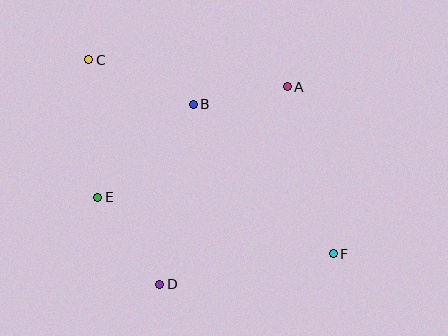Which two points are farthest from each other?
Points C and F are farthest from each other.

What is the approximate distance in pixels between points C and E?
The distance between C and E is approximately 138 pixels.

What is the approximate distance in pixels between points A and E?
The distance between A and E is approximately 219 pixels.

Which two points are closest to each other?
Points A and B are closest to each other.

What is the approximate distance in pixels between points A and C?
The distance between A and C is approximately 200 pixels.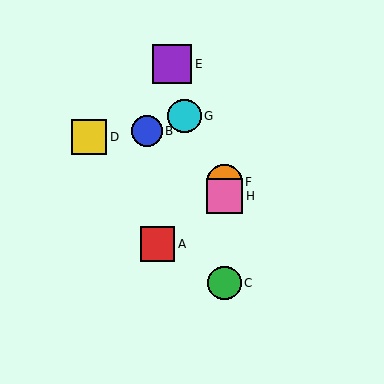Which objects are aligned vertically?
Objects C, F, H are aligned vertically.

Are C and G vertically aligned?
No, C is at x≈225 and G is at x≈185.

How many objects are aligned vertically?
3 objects (C, F, H) are aligned vertically.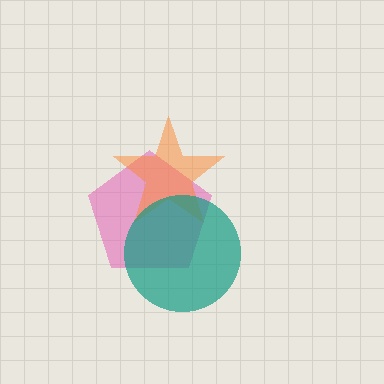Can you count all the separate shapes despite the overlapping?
Yes, there are 3 separate shapes.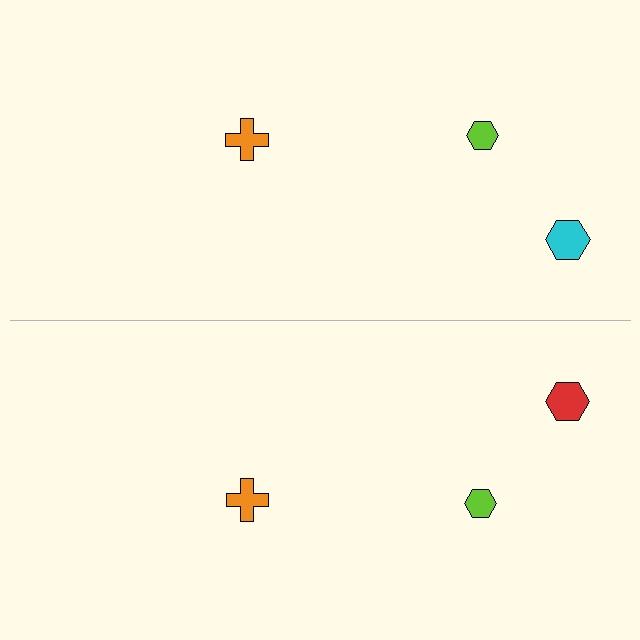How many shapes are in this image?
There are 6 shapes in this image.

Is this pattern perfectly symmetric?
No, the pattern is not perfectly symmetric. The red hexagon on the bottom side breaks the symmetry — its mirror counterpart is cyan.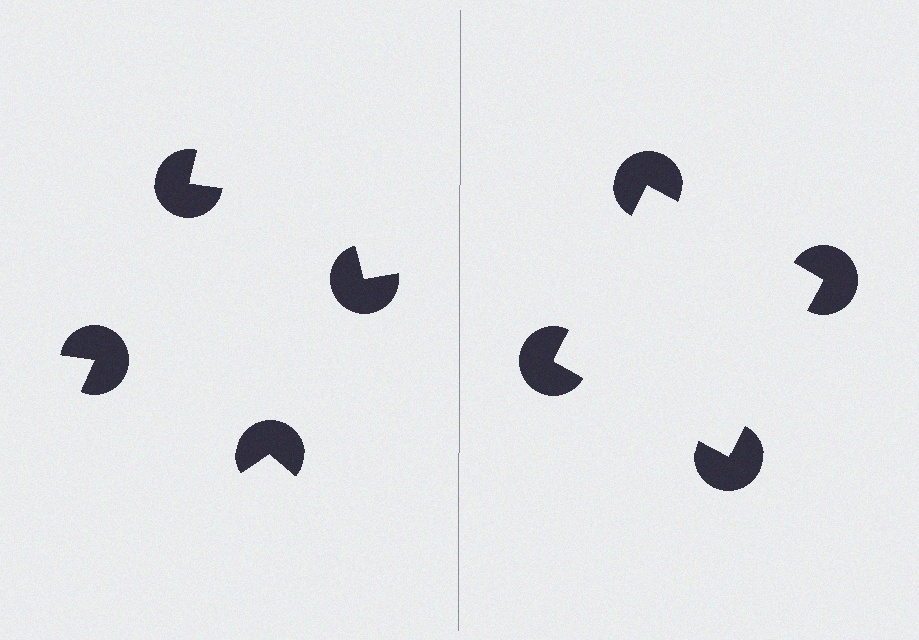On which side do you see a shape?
An illusory square appears on the right side. On the left side the wedge cuts are rotated, so no coherent shape forms.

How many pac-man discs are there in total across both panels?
8 — 4 on each side.